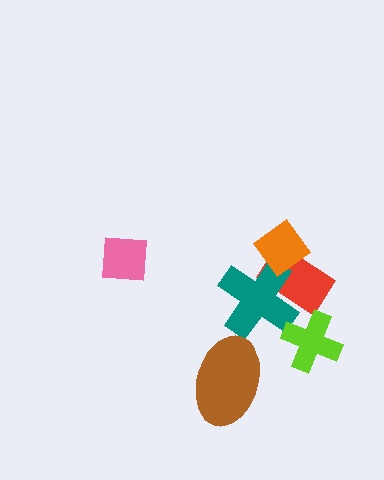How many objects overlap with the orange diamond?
2 objects overlap with the orange diamond.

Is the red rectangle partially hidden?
Yes, it is partially covered by another shape.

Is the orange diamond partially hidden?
No, no other shape covers it.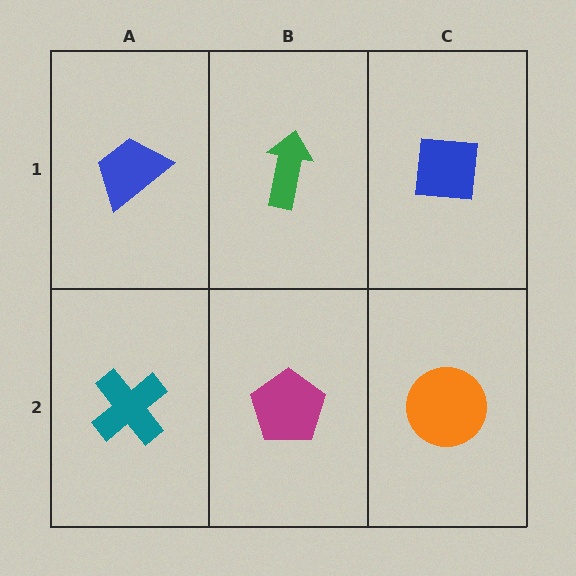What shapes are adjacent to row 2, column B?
A green arrow (row 1, column B), a teal cross (row 2, column A), an orange circle (row 2, column C).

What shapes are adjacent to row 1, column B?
A magenta pentagon (row 2, column B), a blue trapezoid (row 1, column A), a blue square (row 1, column C).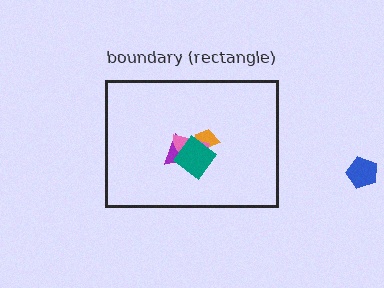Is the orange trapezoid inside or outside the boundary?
Inside.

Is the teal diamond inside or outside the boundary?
Inside.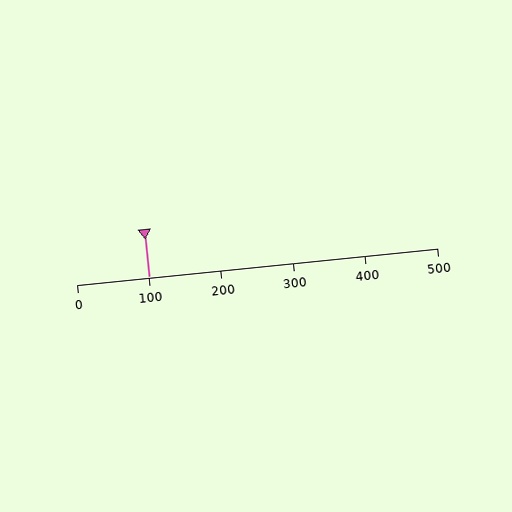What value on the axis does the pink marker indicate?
The marker indicates approximately 100.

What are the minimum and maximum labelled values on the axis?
The axis runs from 0 to 500.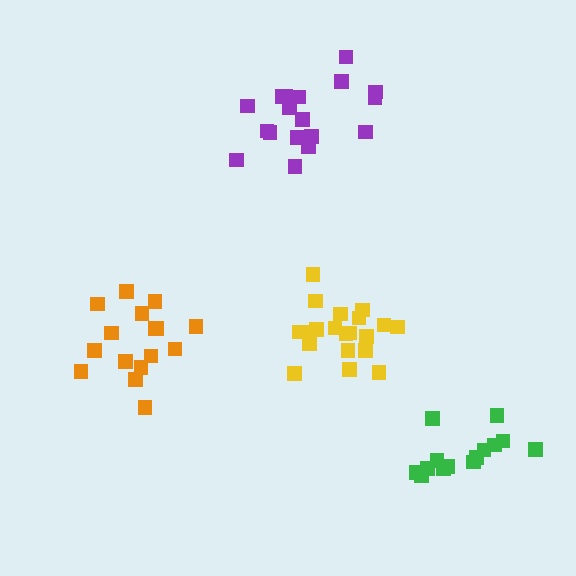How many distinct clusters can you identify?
There are 4 distinct clusters.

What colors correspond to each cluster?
The clusters are colored: purple, yellow, orange, green.